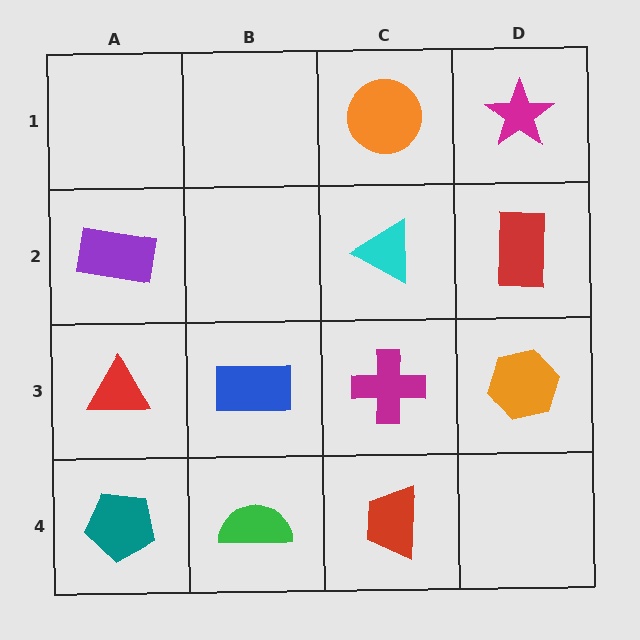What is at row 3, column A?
A red triangle.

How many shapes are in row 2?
3 shapes.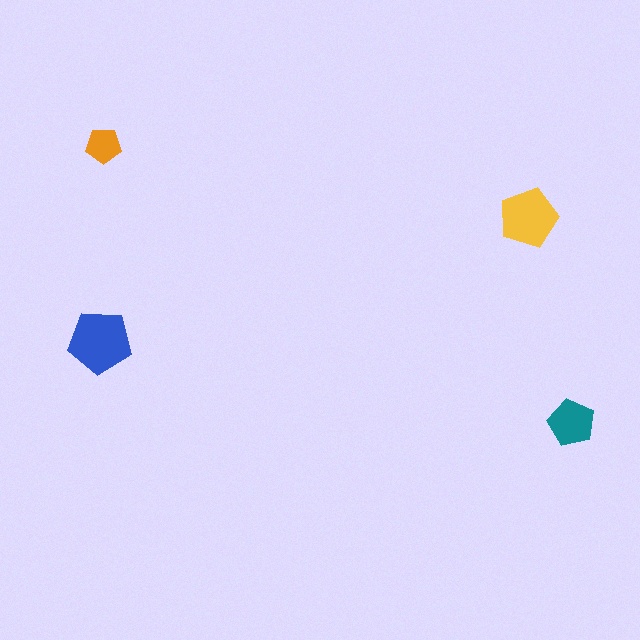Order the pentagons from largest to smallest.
the blue one, the yellow one, the teal one, the orange one.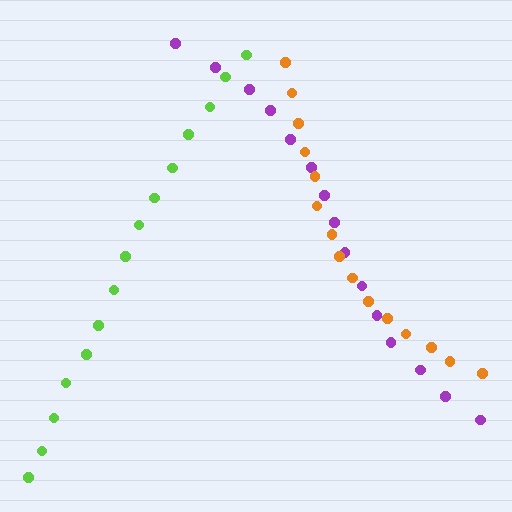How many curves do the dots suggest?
There are 3 distinct paths.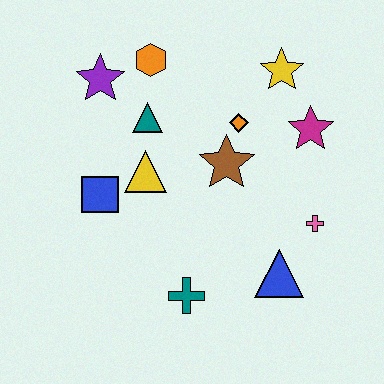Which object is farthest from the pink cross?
The purple star is farthest from the pink cross.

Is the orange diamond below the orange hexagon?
Yes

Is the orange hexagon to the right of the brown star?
No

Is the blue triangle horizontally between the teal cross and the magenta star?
Yes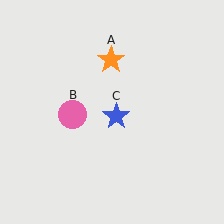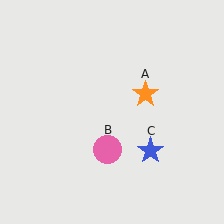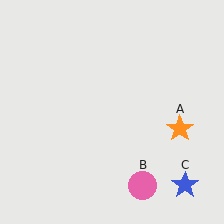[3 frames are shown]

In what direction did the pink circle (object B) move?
The pink circle (object B) moved down and to the right.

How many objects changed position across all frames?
3 objects changed position: orange star (object A), pink circle (object B), blue star (object C).